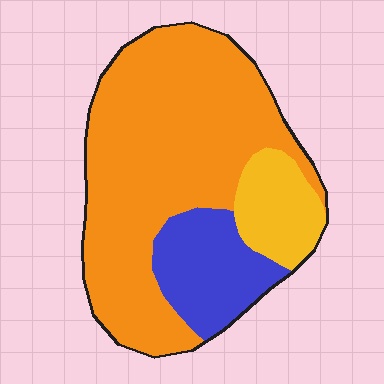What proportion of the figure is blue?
Blue takes up about one fifth (1/5) of the figure.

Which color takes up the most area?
Orange, at roughly 70%.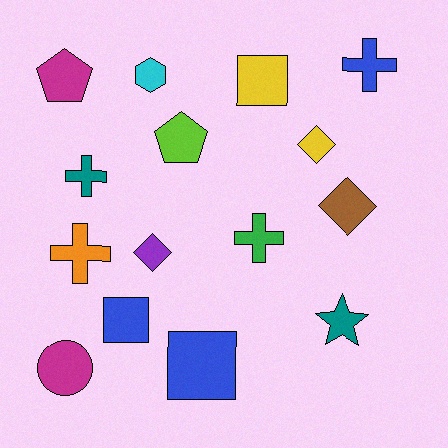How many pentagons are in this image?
There are 2 pentagons.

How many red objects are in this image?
There are no red objects.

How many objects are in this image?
There are 15 objects.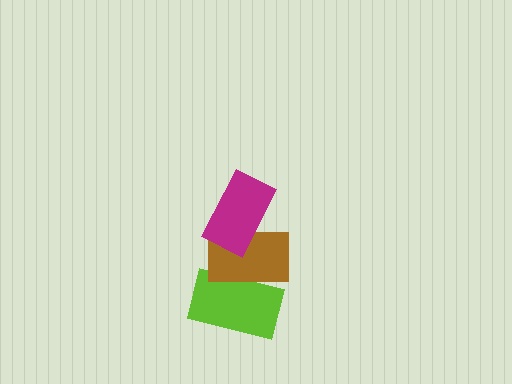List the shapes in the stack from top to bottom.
From top to bottom: the magenta rectangle, the brown rectangle, the lime rectangle.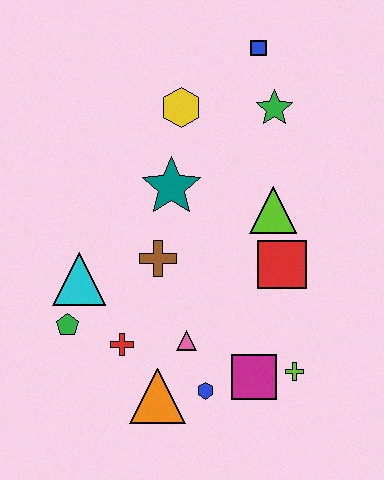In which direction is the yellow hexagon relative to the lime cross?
The yellow hexagon is above the lime cross.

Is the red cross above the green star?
No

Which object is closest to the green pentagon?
The cyan triangle is closest to the green pentagon.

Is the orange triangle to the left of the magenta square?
Yes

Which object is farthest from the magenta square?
The blue square is farthest from the magenta square.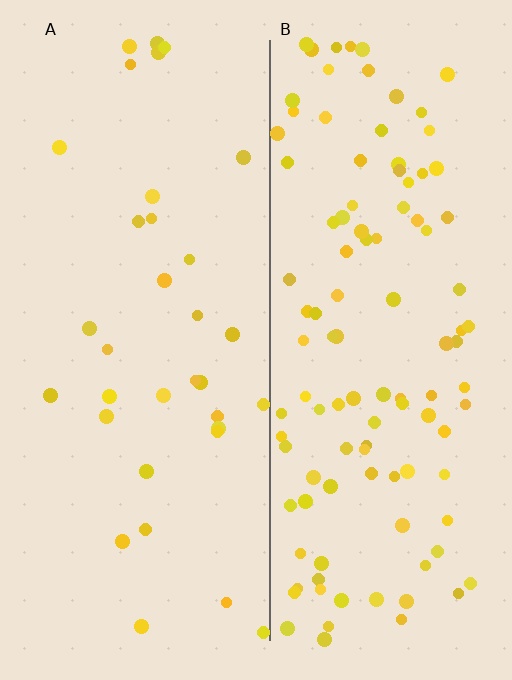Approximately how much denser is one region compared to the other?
Approximately 3.3× — region B over region A.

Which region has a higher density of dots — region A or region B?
B (the right).